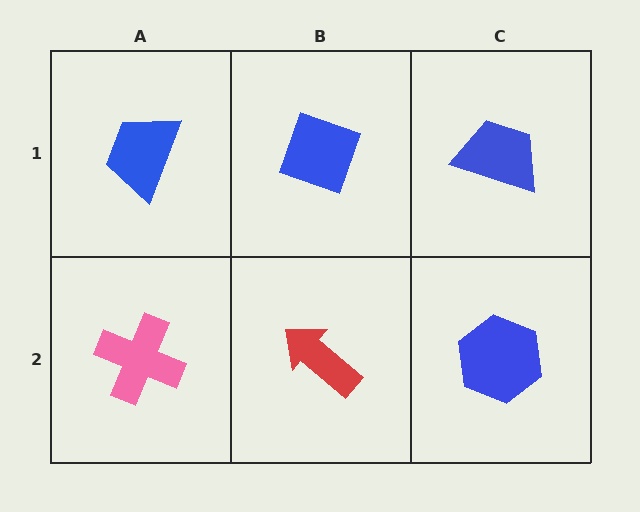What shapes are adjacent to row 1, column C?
A blue hexagon (row 2, column C), a blue diamond (row 1, column B).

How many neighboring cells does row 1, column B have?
3.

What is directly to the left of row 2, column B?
A pink cross.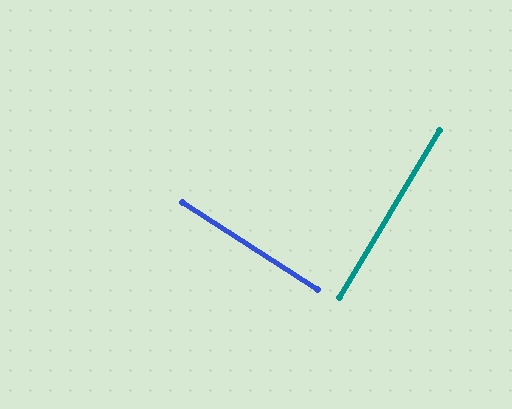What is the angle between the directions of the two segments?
Approximately 88 degrees.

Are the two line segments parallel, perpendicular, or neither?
Perpendicular — they meet at approximately 88°.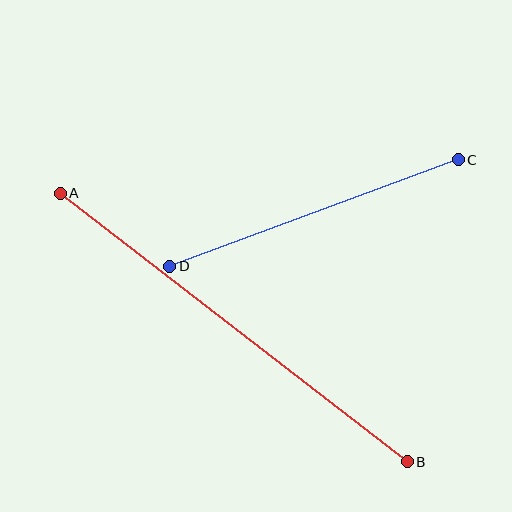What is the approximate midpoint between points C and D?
The midpoint is at approximately (314, 213) pixels.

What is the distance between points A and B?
The distance is approximately 439 pixels.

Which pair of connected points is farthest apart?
Points A and B are farthest apart.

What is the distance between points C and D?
The distance is approximately 307 pixels.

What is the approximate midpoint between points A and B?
The midpoint is at approximately (234, 328) pixels.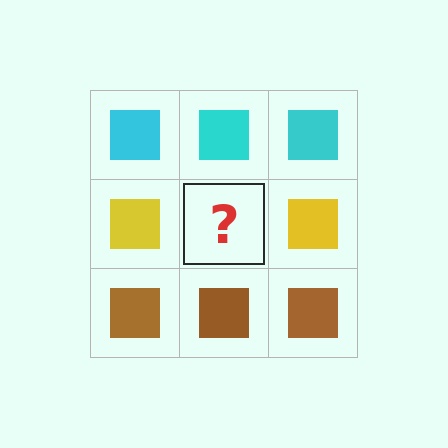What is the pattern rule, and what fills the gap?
The rule is that each row has a consistent color. The gap should be filled with a yellow square.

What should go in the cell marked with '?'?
The missing cell should contain a yellow square.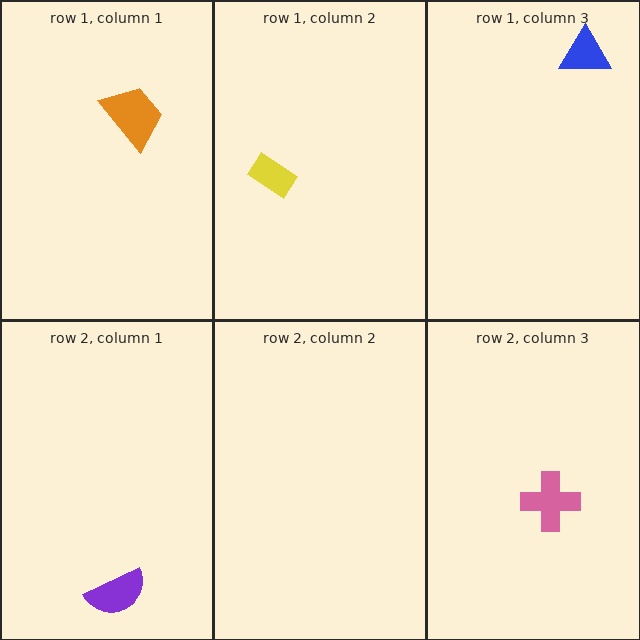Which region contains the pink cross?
The row 2, column 3 region.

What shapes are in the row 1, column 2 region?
The yellow rectangle.